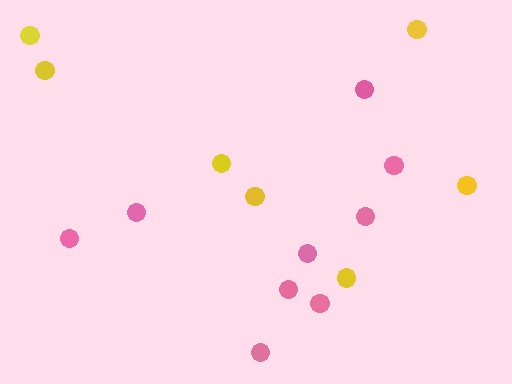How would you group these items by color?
There are 2 groups: one group of pink circles (9) and one group of yellow circles (7).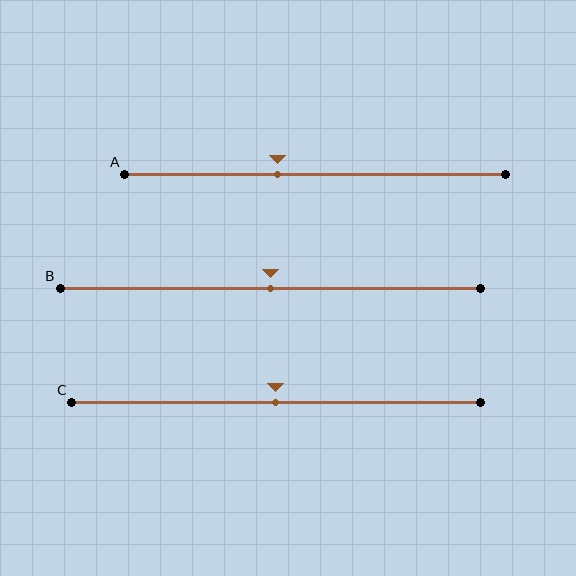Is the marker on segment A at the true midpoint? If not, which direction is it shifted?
No, the marker on segment A is shifted to the left by about 10% of the segment length.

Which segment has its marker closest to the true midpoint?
Segment B has its marker closest to the true midpoint.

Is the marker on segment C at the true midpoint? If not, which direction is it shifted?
Yes, the marker on segment C is at the true midpoint.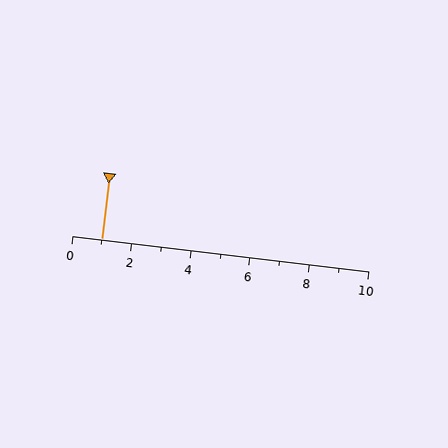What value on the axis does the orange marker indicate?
The marker indicates approximately 1.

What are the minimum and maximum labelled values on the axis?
The axis runs from 0 to 10.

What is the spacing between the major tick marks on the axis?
The major ticks are spaced 2 apart.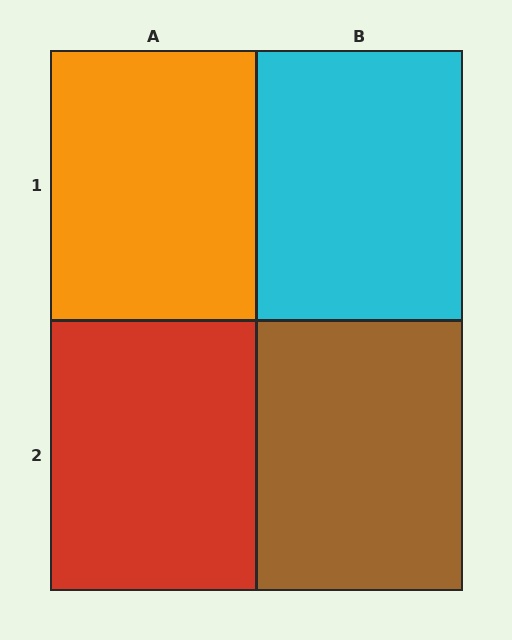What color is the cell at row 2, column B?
Brown.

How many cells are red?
1 cell is red.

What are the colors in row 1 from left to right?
Orange, cyan.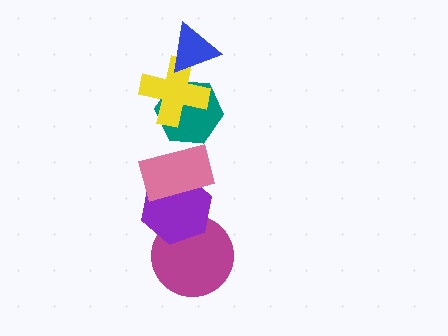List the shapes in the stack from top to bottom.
From top to bottom: the blue triangle, the yellow cross, the teal hexagon, the pink rectangle, the purple hexagon, the magenta circle.